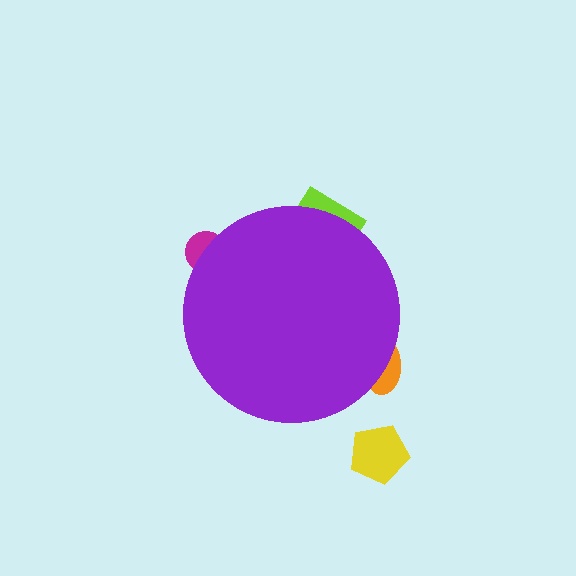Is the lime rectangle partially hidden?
Yes, the lime rectangle is partially hidden behind the purple circle.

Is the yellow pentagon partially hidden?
No, the yellow pentagon is fully visible.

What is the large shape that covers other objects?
A purple circle.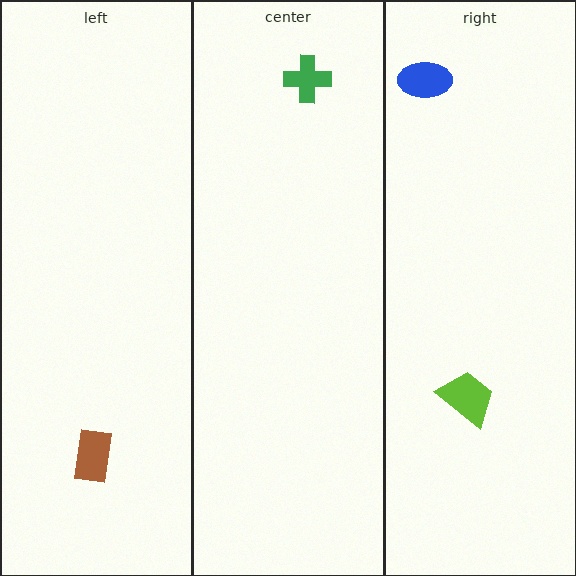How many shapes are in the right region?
2.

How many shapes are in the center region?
1.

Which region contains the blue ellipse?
The right region.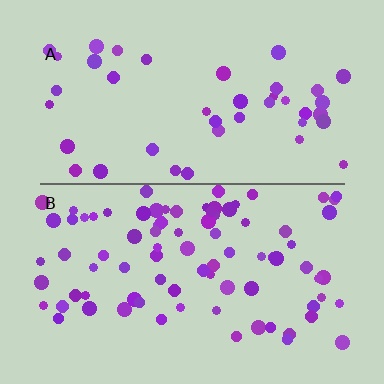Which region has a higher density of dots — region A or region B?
B (the bottom).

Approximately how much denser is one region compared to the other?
Approximately 2.0× — region B over region A.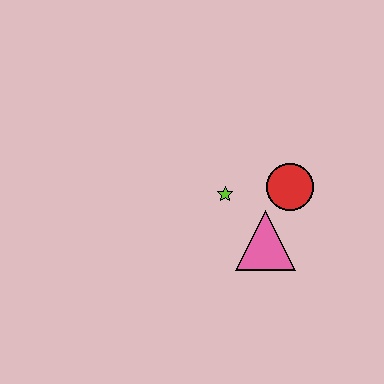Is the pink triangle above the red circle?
No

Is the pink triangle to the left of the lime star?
No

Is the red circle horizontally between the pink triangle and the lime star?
No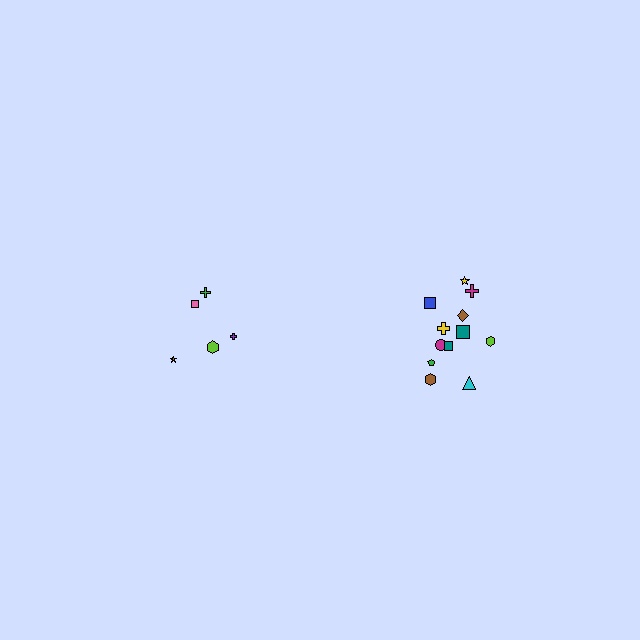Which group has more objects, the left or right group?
The right group.